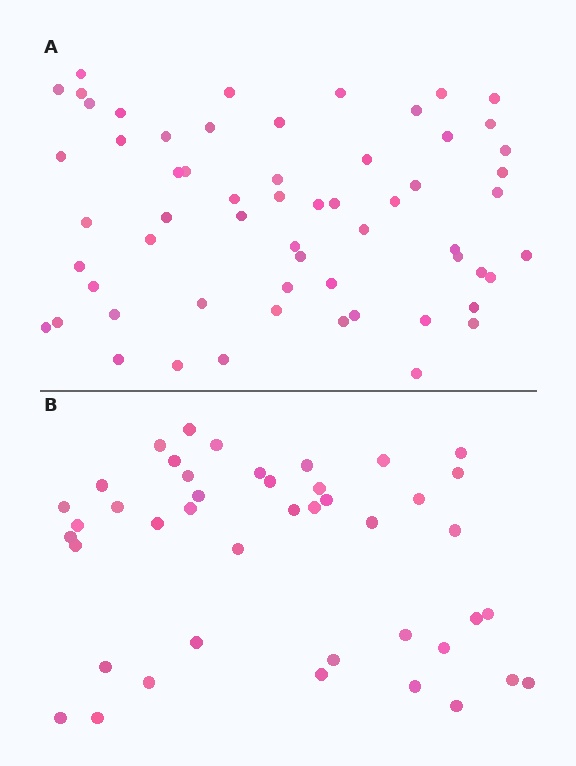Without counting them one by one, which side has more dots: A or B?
Region A (the top region) has more dots.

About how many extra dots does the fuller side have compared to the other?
Region A has approximately 15 more dots than region B.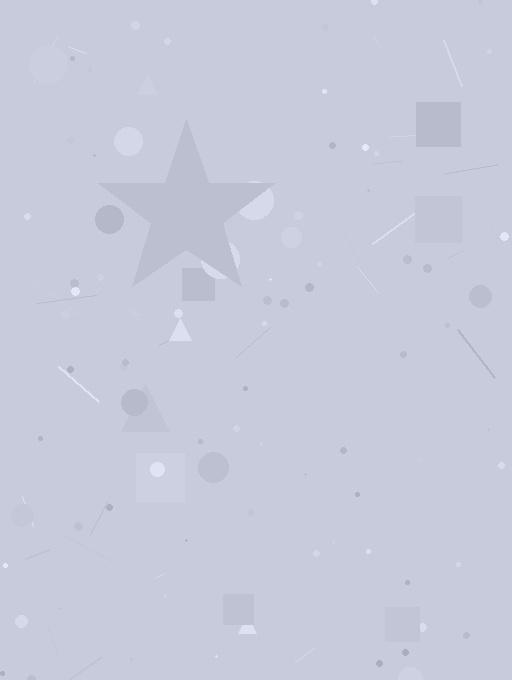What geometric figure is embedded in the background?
A star is embedded in the background.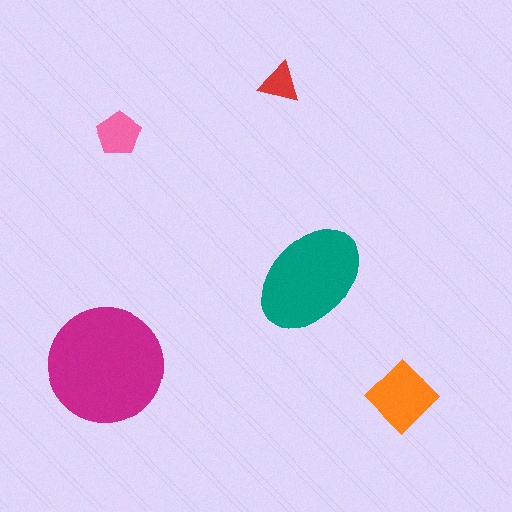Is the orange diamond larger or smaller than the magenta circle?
Smaller.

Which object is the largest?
The magenta circle.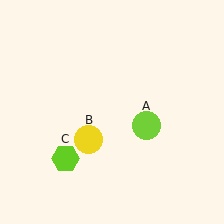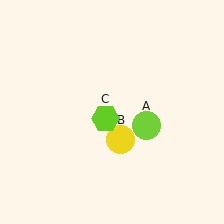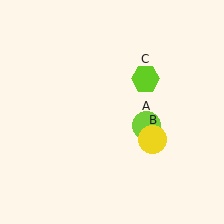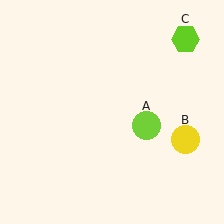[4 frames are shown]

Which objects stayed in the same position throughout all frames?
Lime circle (object A) remained stationary.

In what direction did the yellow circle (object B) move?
The yellow circle (object B) moved right.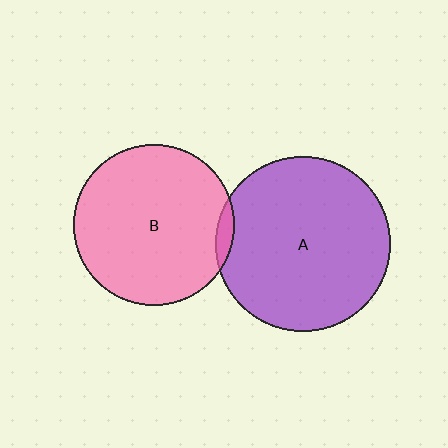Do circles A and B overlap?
Yes.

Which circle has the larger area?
Circle A (purple).